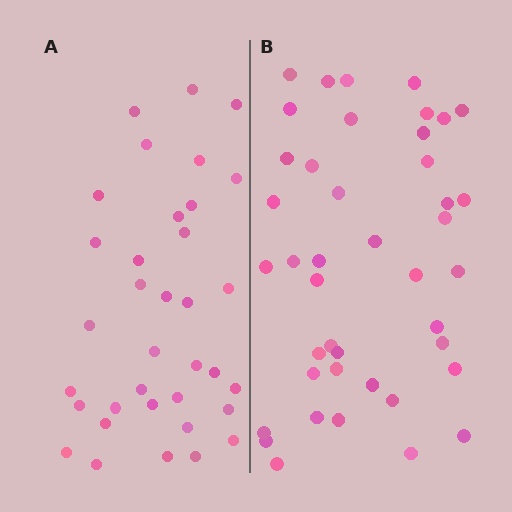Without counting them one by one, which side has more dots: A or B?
Region B (the right region) has more dots.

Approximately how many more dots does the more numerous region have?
Region B has roughly 8 or so more dots than region A.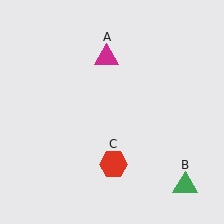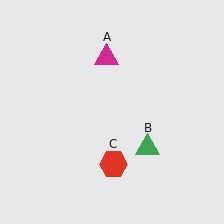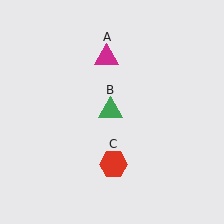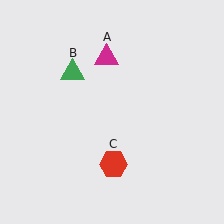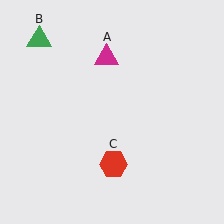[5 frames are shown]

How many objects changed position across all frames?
1 object changed position: green triangle (object B).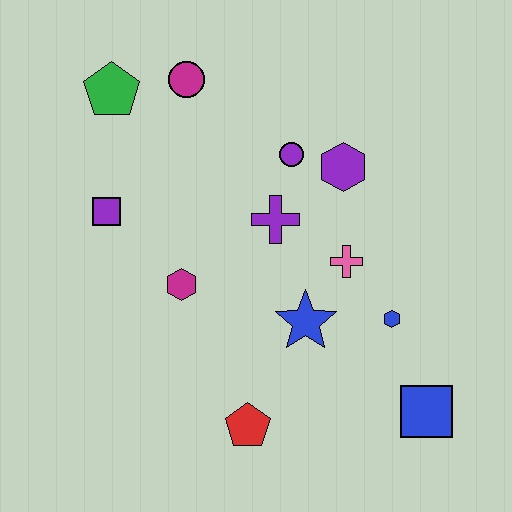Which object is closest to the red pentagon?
The blue star is closest to the red pentagon.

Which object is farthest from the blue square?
The green pentagon is farthest from the blue square.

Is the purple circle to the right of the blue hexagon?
No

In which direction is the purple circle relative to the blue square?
The purple circle is above the blue square.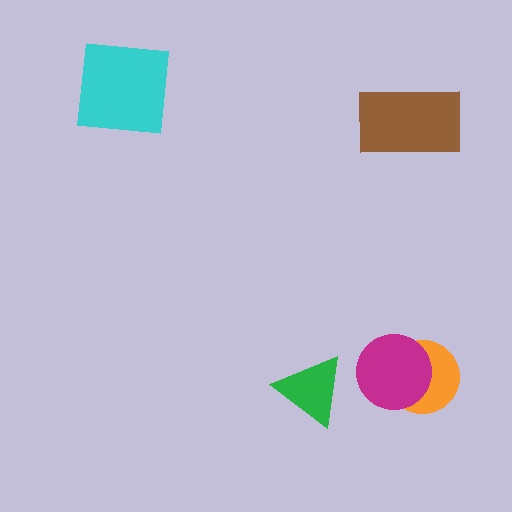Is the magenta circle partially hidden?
No, no other shape covers it.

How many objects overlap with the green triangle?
0 objects overlap with the green triangle.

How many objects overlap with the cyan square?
0 objects overlap with the cyan square.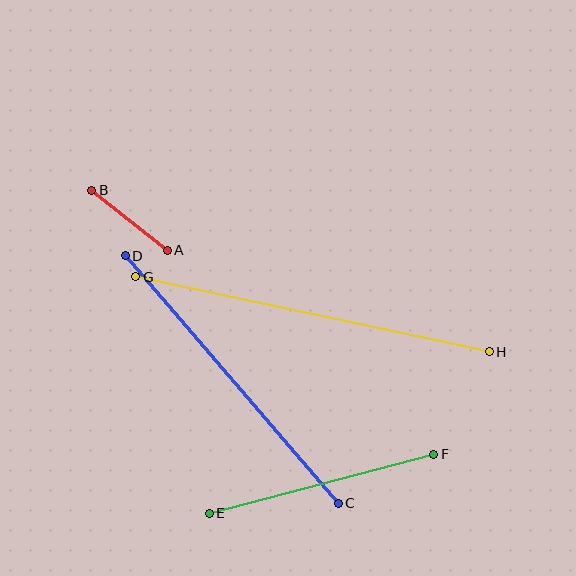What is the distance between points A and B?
The distance is approximately 97 pixels.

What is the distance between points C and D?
The distance is approximately 326 pixels.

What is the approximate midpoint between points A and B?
The midpoint is at approximately (129, 220) pixels.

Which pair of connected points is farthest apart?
Points G and H are farthest apart.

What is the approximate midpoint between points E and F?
The midpoint is at approximately (321, 484) pixels.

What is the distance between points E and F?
The distance is approximately 232 pixels.